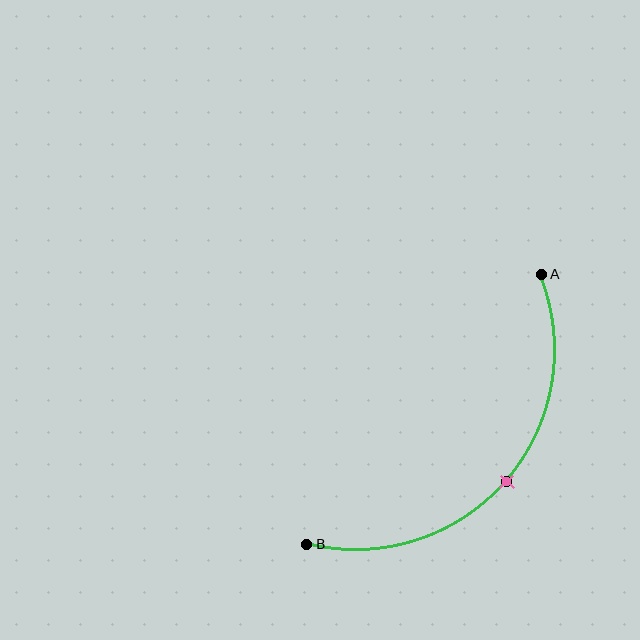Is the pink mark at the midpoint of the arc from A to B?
Yes. The pink mark lies on the arc at equal arc-length from both A and B — it is the arc midpoint.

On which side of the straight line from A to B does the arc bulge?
The arc bulges below and to the right of the straight line connecting A and B.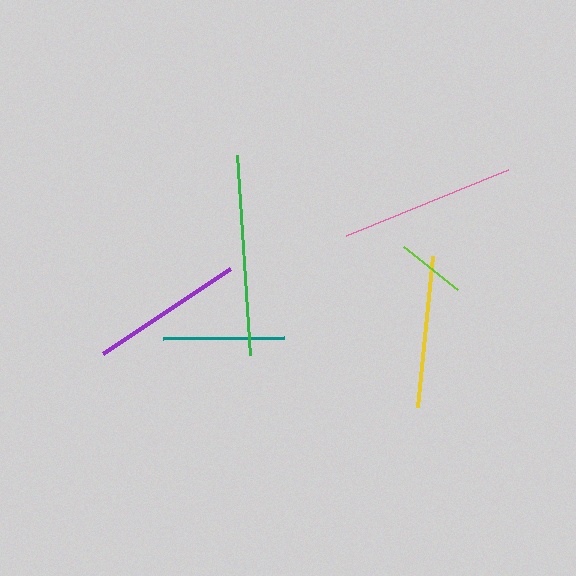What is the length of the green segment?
The green segment is approximately 200 pixels long.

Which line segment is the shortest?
The lime line is the shortest at approximately 69 pixels.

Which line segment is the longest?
The green line is the longest at approximately 200 pixels.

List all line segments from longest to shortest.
From longest to shortest: green, pink, purple, yellow, teal, lime.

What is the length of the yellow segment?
The yellow segment is approximately 151 pixels long.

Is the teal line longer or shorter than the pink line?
The pink line is longer than the teal line.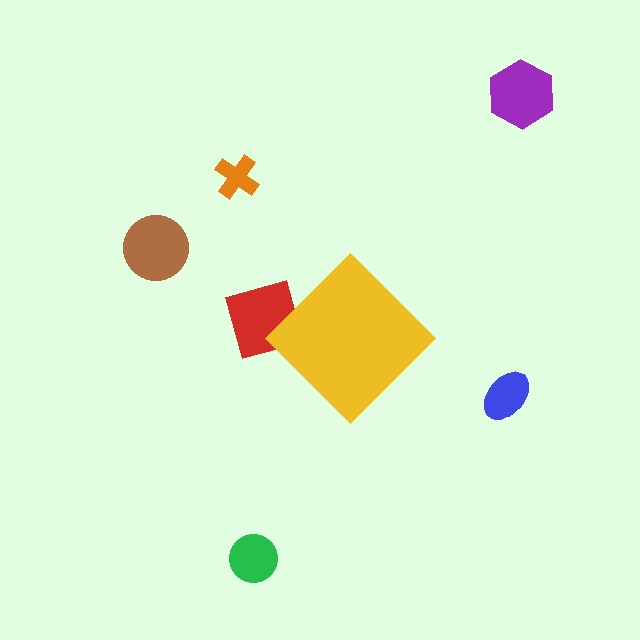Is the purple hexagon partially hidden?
No, the purple hexagon is fully visible.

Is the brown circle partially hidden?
No, the brown circle is fully visible.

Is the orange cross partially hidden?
No, the orange cross is fully visible.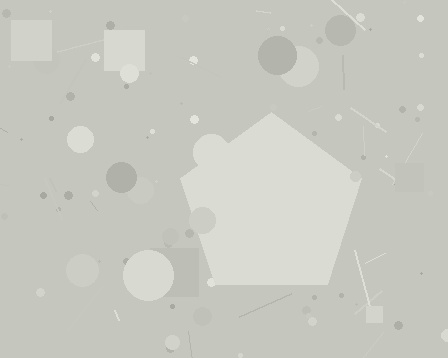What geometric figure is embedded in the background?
A pentagon is embedded in the background.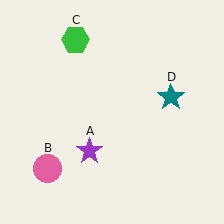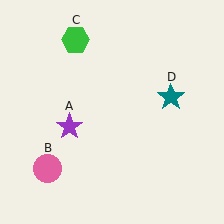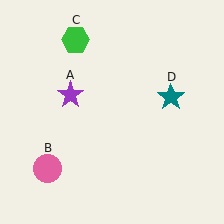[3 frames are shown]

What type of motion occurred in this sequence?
The purple star (object A) rotated clockwise around the center of the scene.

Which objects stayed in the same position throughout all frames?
Pink circle (object B) and green hexagon (object C) and teal star (object D) remained stationary.